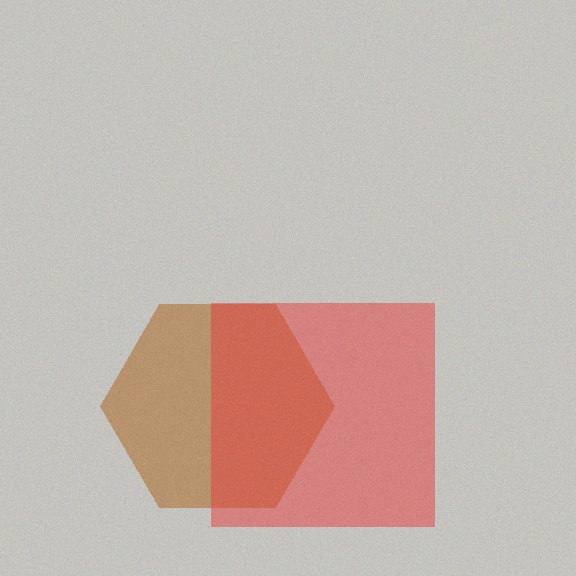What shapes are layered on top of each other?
The layered shapes are: a brown hexagon, a red square.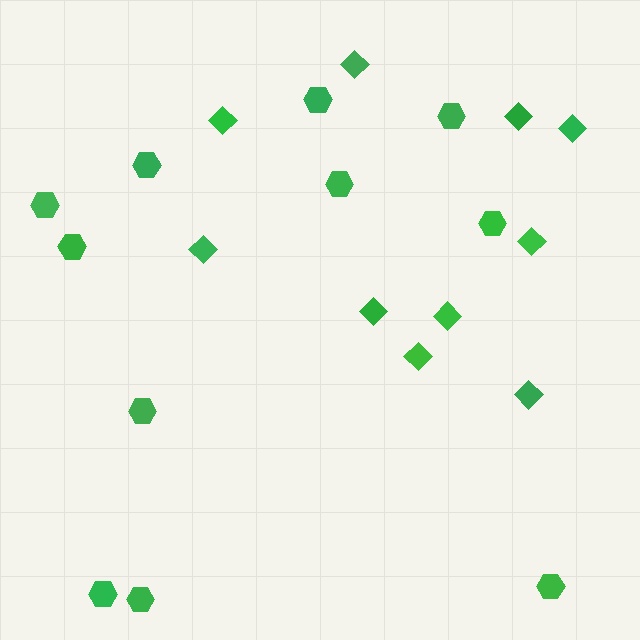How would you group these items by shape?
There are 2 groups: one group of hexagons (11) and one group of diamonds (10).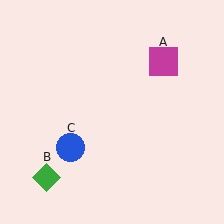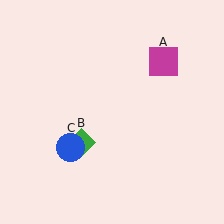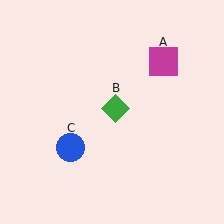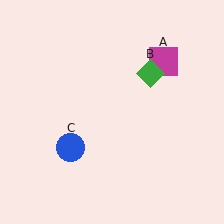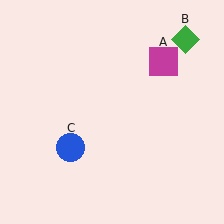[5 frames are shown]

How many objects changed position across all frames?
1 object changed position: green diamond (object B).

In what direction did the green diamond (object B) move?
The green diamond (object B) moved up and to the right.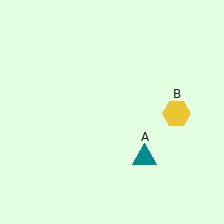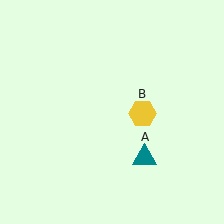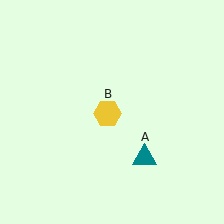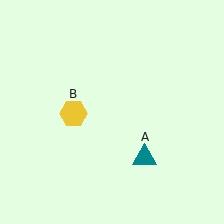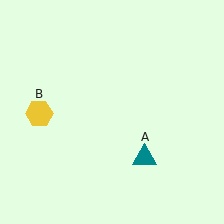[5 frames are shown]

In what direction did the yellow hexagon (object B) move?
The yellow hexagon (object B) moved left.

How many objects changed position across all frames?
1 object changed position: yellow hexagon (object B).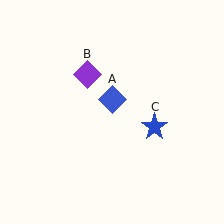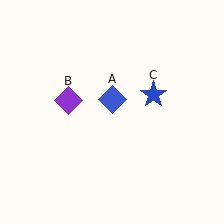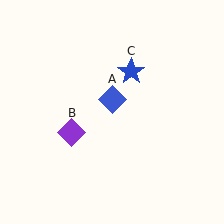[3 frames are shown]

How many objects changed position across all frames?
2 objects changed position: purple diamond (object B), blue star (object C).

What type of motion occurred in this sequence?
The purple diamond (object B), blue star (object C) rotated counterclockwise around the center of the scene.